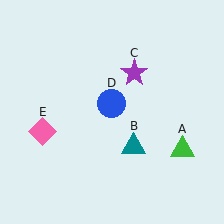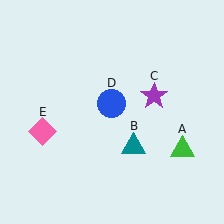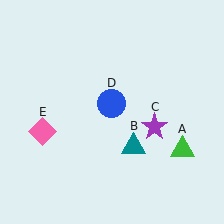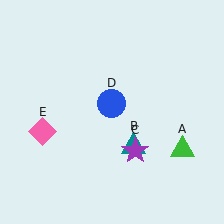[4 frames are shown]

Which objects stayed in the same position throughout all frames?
Green triangle (object A) and teal triangle (object B) and blue circle (object D) and pink diamond (object E) remained stationary.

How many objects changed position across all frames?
1 object changed position: purple star (object C).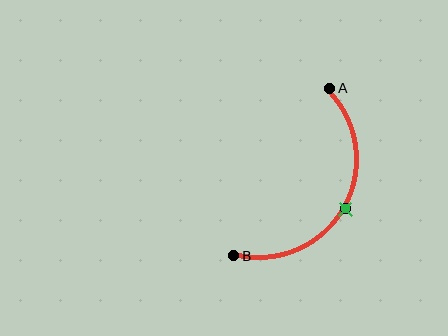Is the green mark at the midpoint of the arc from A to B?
Yes. The green mark lies on the arc at equal arc-length from both A and B — it is the arc midpoint.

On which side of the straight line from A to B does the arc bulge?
The arc bulges to the right of the straight line connecting A and B.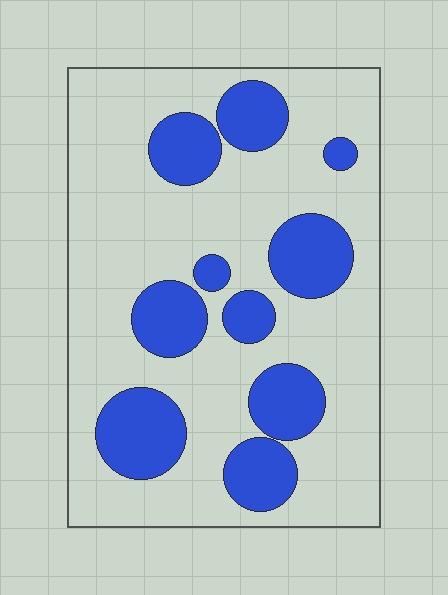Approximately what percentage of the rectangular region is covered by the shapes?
Approximately 25%.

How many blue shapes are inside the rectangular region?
10.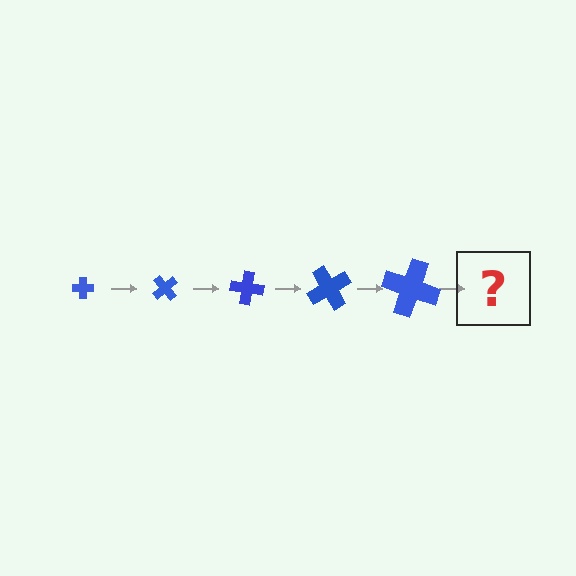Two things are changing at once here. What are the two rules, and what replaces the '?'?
The two rules are that the cross grows larger each step and it rotates 50 degrees each step. The '?' should be a cross, larger than the previous one and rotated 250 degrees from the start.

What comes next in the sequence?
The next element should be a cross, larger than the previous one and rotated 250 degrees from the start.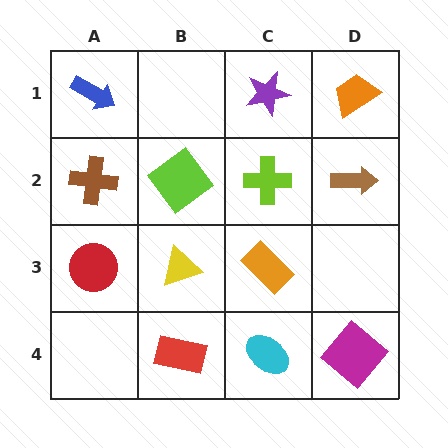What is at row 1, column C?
A purple star.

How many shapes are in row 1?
3 shapes.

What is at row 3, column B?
A yellow triangle.